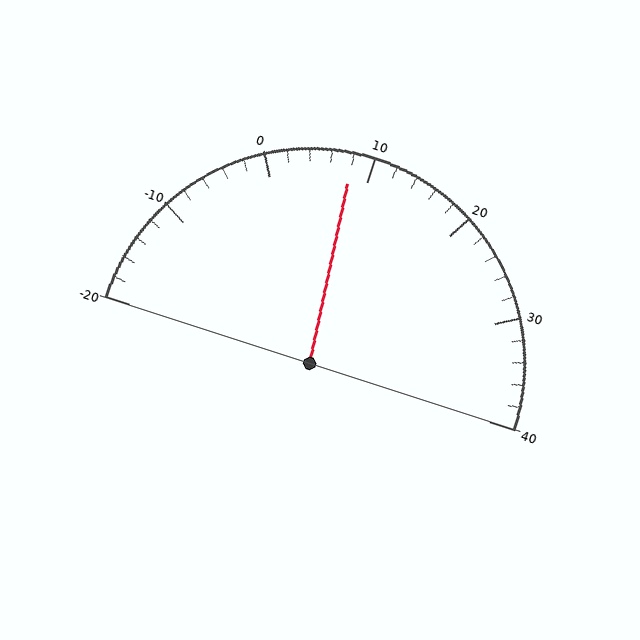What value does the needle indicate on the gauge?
The needle indicates approximately 8.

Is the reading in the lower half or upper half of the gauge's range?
The reading is in the lower half of the range (-20 to 40).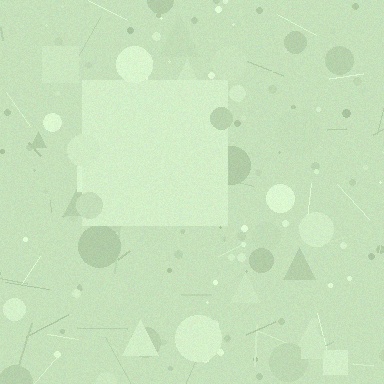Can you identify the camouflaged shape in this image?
The camouflaged shape is a square.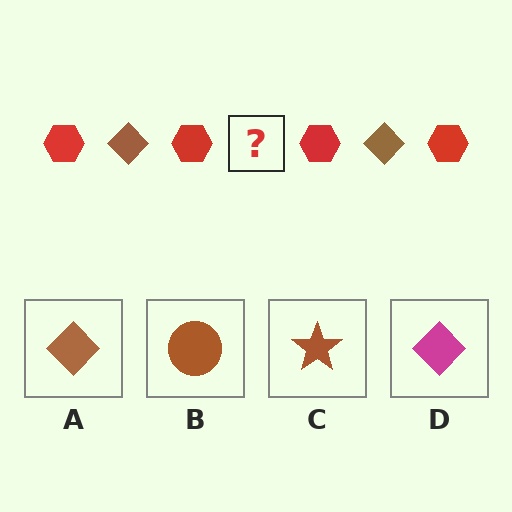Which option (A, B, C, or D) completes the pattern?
A.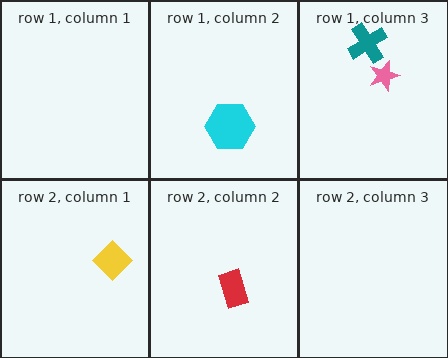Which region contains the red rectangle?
The row 2, column 2 region.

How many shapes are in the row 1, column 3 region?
2.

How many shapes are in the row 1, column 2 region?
1.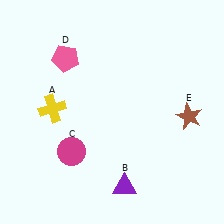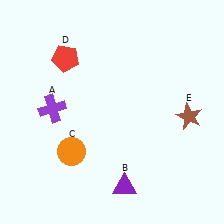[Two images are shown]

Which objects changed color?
A changed from yellow to purple. C changed from magenta to orange. D changed from pink to red.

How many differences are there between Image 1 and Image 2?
There are 3 differences between the two images.